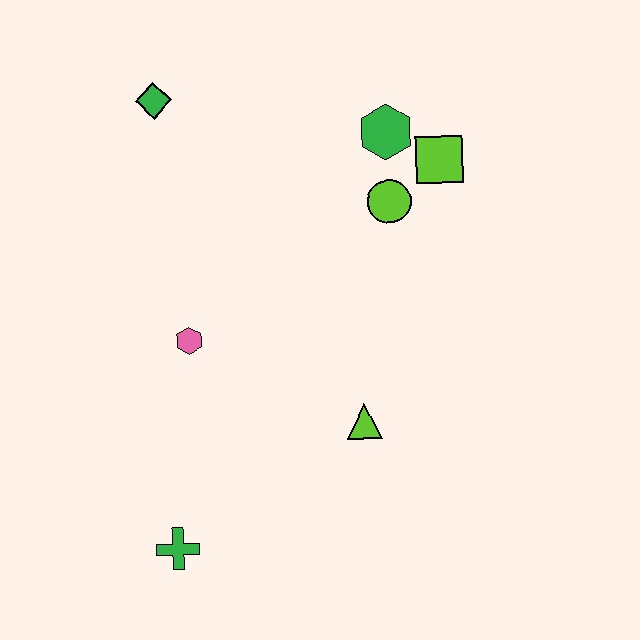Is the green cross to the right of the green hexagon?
No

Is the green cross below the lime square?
Yes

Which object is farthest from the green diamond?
The green cross is farthest from the green diamond.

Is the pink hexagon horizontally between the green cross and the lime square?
Yes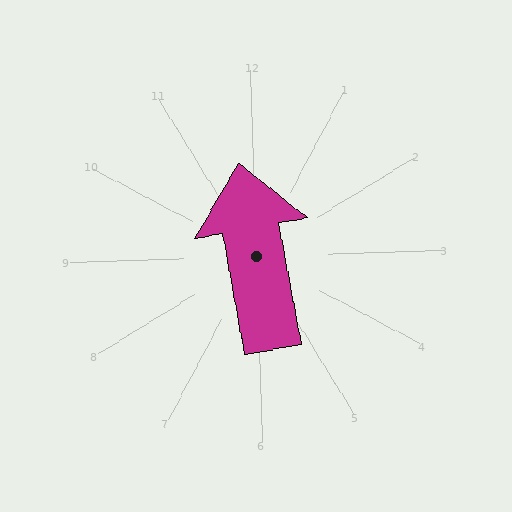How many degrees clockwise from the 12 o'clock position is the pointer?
Approximately 351 degrees.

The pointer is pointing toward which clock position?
Roughly 12 o'clock.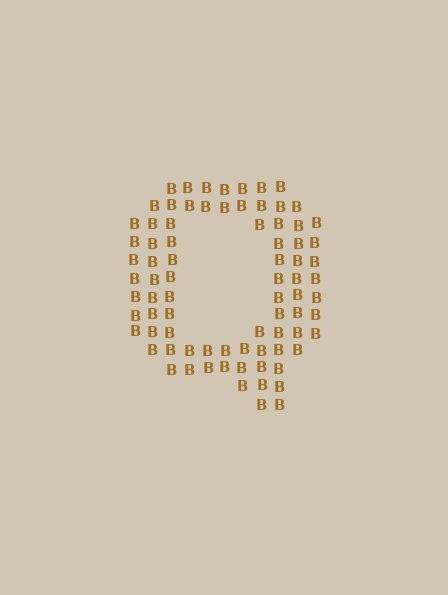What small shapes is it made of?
It is made of small letter B's.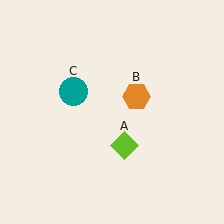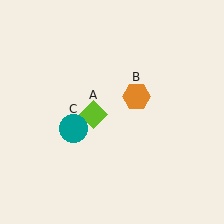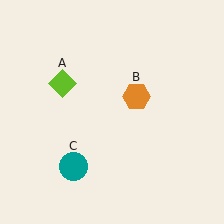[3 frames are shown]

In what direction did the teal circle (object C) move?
The teal circle (object C) moved down.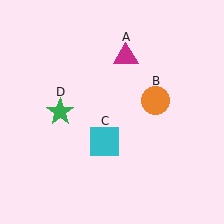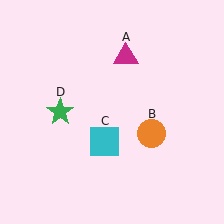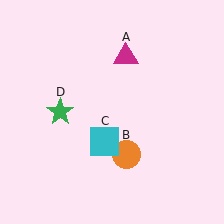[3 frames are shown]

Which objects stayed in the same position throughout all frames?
Magenta triangle (object A) and cyan square (object C) and green star (object D) remained stationary.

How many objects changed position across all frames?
1 object changed position: orange circle (object B).